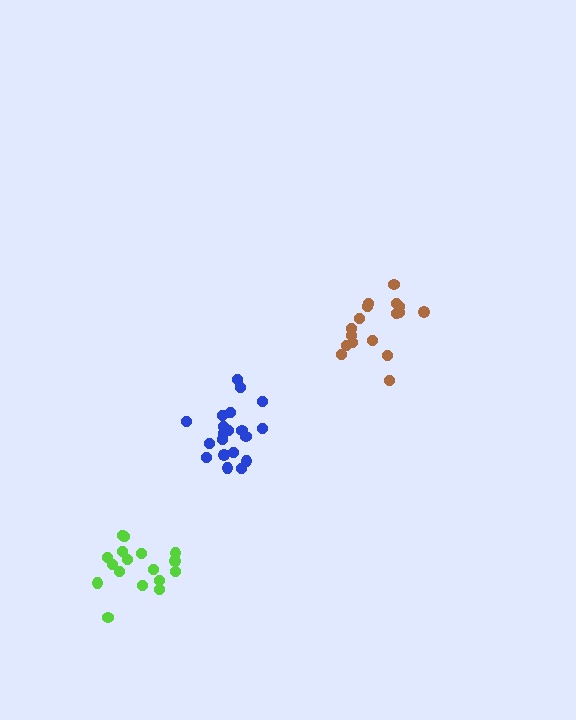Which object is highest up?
The brown cluster is topmost.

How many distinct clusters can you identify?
There are 3 distinct clusters.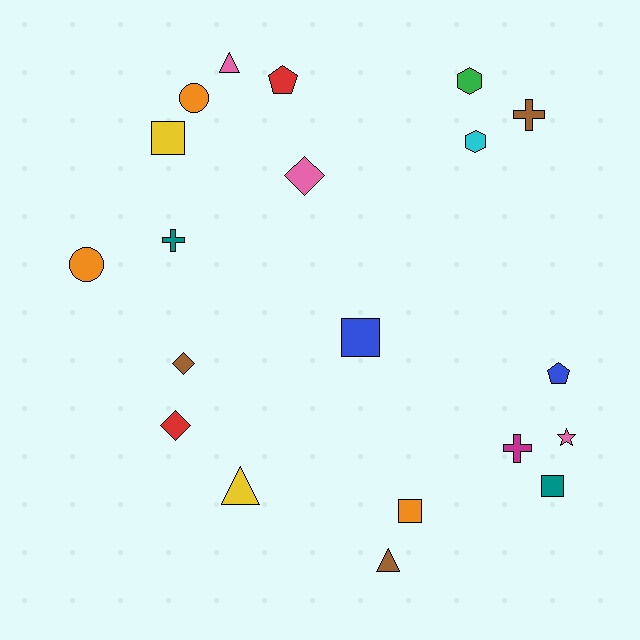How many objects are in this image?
There are 20 objects.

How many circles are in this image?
There are 2 circles.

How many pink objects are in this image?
There are 3 pink objects.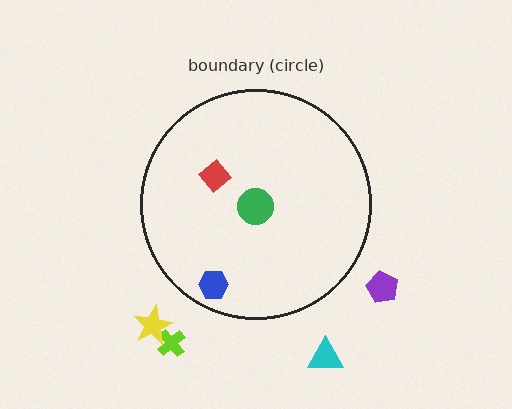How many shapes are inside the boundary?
3 inside, 4 outside.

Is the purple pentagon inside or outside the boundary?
Outside.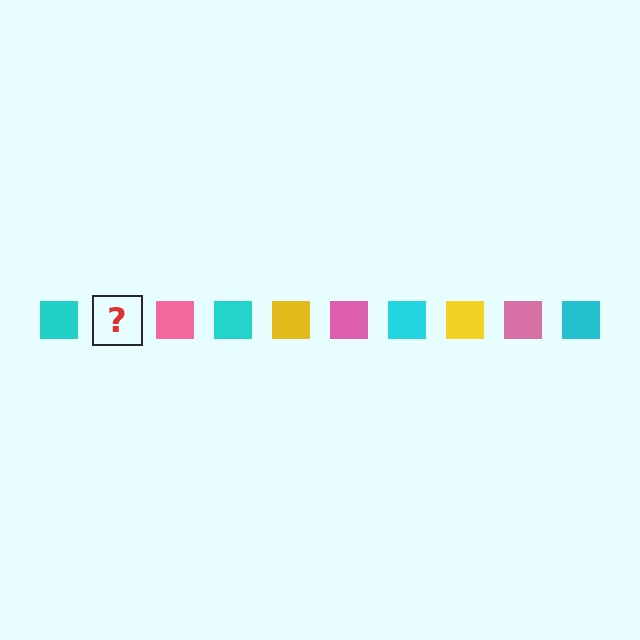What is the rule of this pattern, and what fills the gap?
The rule is that the pattern cycles through cyan, yellow, pink squares. The gap should be filled with a yellow square.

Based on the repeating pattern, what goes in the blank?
The blank should be a yellow square.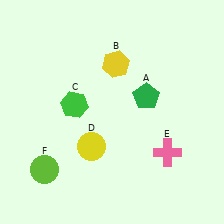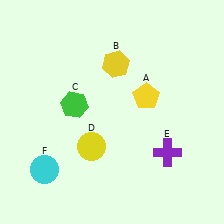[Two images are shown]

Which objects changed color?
A changed from green to yellow. E changed from pink to purple. F changed from lime to cyan.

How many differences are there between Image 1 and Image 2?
There are 3 differences between the two images.